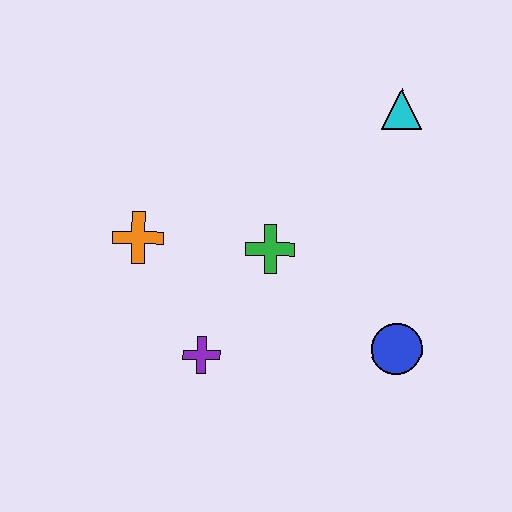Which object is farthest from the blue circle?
The orange cross is farthest from the blue circle.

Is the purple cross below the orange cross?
Yes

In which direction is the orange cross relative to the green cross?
The orange cross is to the left of the green cross.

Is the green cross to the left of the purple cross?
No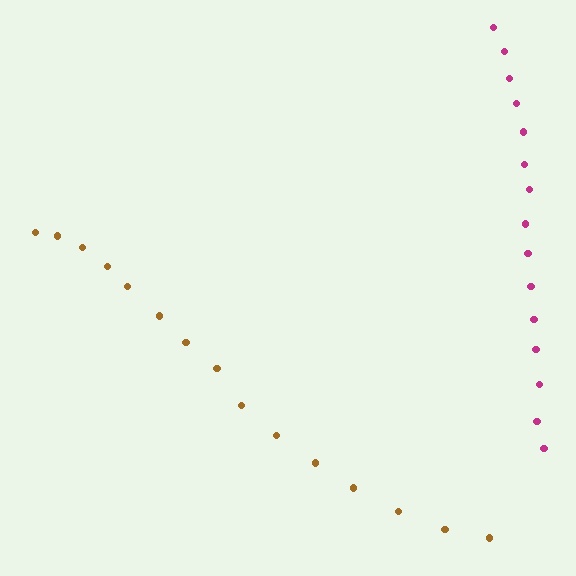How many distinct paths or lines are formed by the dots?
There are 2 distinct paths.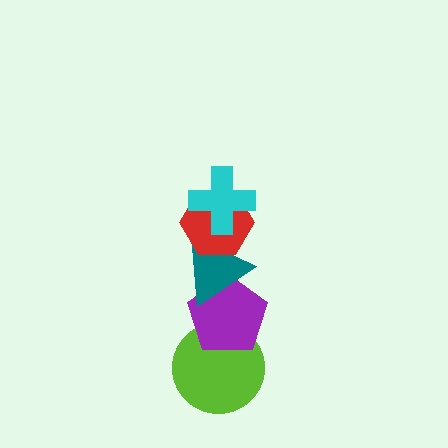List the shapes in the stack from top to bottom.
From top to bottom: the cyan cross, the red hexagon, the teal triangle, the purple pentagon, the lime circle.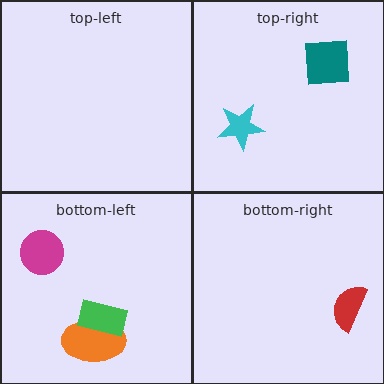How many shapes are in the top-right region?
2.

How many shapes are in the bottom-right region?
1.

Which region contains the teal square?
The top-right region.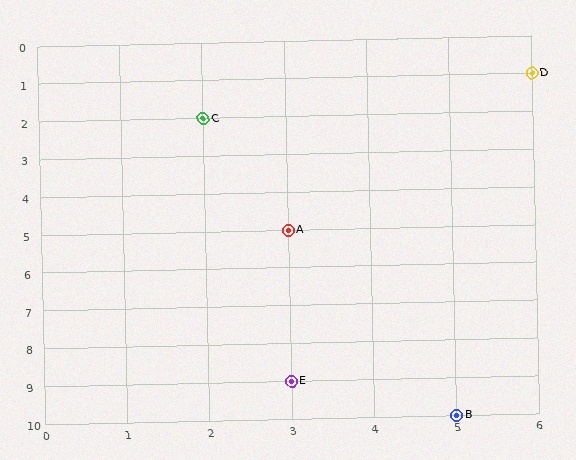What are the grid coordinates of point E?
Point E is at grid coordinates (3, 9).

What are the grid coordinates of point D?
Point D is at grid coordinates (6, 1).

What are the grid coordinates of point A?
Point A is at grid coordinates (3, 5).